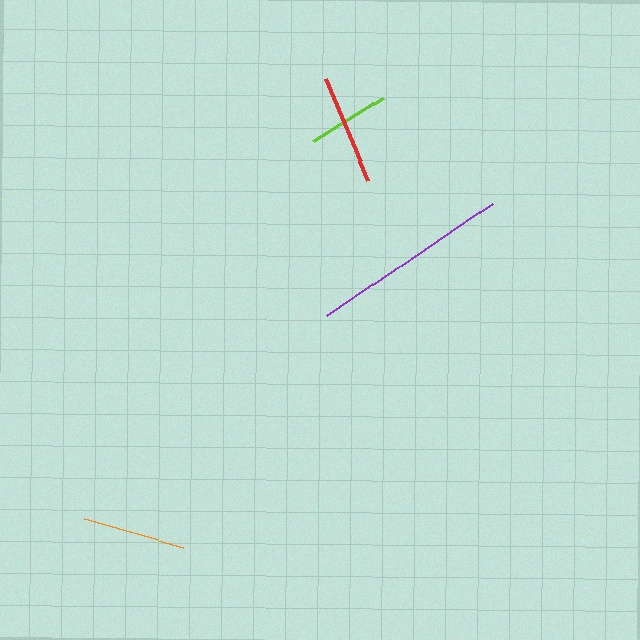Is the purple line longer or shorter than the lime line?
The purple line is longer than the lime line.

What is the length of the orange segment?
The orange segment is approximately 103 pixels long.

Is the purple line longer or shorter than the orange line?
The purple line is longer than the orange line.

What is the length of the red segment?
The red segment is approximately 111 pixels long.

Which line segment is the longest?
The purple line is the longest at approximately 200 pixels.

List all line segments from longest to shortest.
From longest to shortest: purple, red, orange, lime.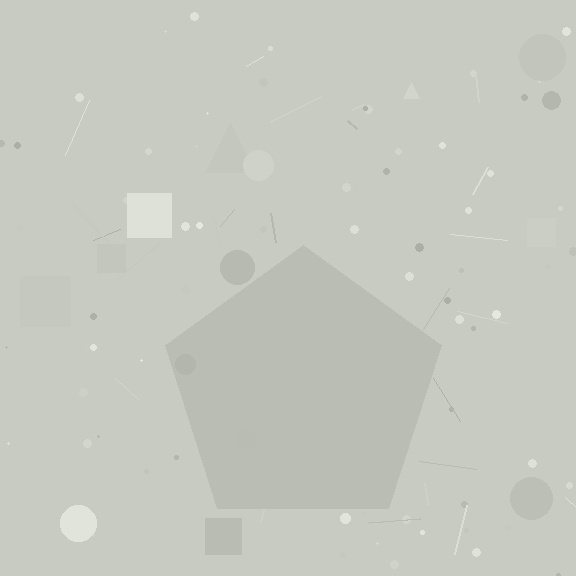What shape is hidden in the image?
A pentagon is hidden in the image.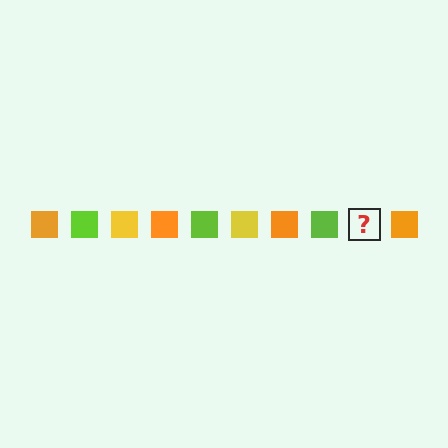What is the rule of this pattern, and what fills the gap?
The rule is that the pattern cycles through orange, lime, yellow squares. The gap should be filled with a yellow square.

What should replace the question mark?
The question mark should be replaced with a yellow square.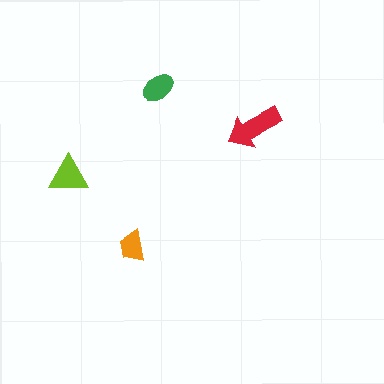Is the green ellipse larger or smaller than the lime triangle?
Smaller.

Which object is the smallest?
The orange trapezoid.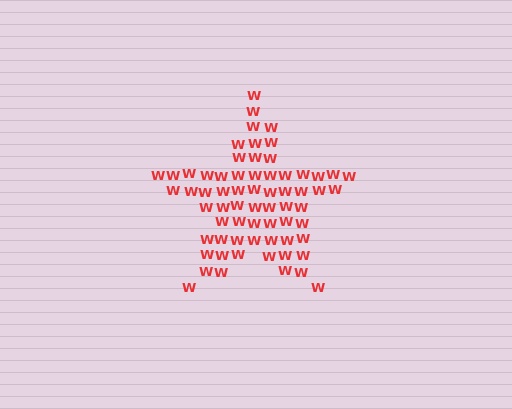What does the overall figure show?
The overall figure shows a star.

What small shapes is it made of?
It is made of small letter W's.